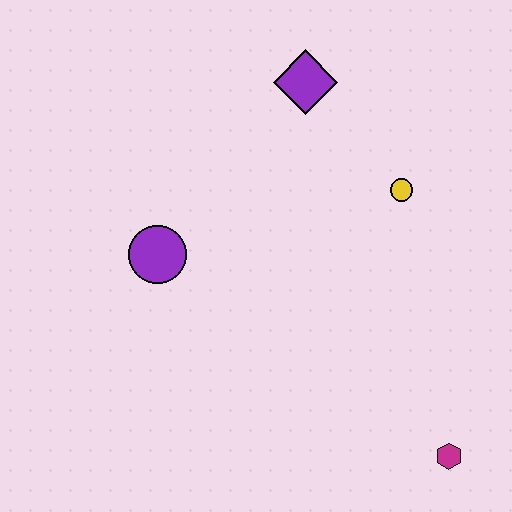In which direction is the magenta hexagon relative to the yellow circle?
The magenta hexagon is below the yellow circle.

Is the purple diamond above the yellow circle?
Yes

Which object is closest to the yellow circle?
The purple diamond is closest to the yellow circle.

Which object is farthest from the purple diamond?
The magenta hexagon is farthest from the purple diamond.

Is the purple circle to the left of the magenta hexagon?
Yes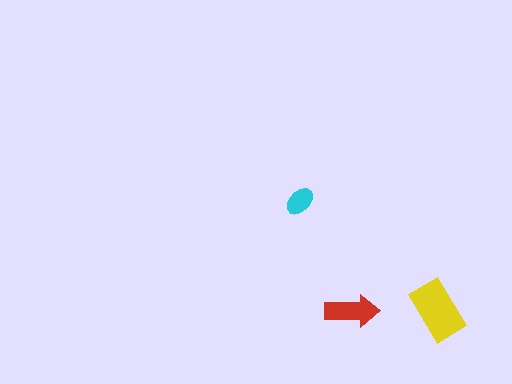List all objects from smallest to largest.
The cyan ellipse, the red arrow, the yellow rectangle.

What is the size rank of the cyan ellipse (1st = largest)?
3rd.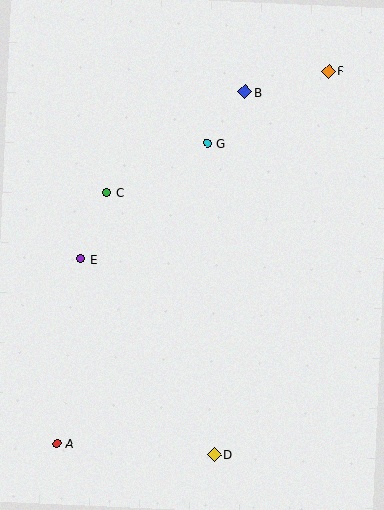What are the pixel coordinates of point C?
Point C is at (106, 192).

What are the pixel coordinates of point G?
Point G is at (207, 143).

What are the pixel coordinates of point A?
Point A is at (57, 443).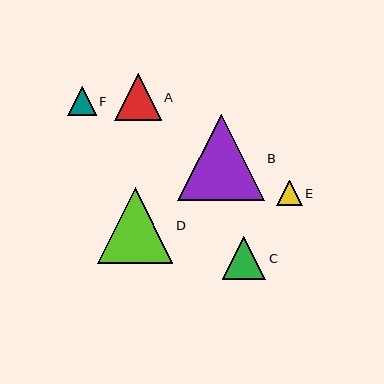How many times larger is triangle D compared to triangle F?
Triangle D is approximately 2.6 times the size of triangle F.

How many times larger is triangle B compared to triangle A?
Triangle B is approximately 1.9 times the size of triangle A.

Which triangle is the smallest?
Triangle E is the smallest with a size of approximately 25 pixels.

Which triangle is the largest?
Triangle B is the largest with a size of approximately 86 pixels.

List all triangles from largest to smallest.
From largest to smallest: B, D, A, C, F, E.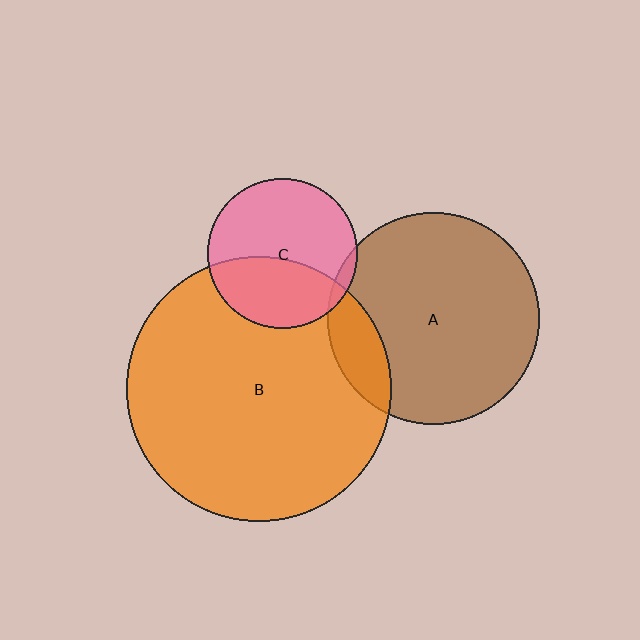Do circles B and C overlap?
Yes.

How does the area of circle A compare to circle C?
Approximately 2.0 times.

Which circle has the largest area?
Circle B (orange).